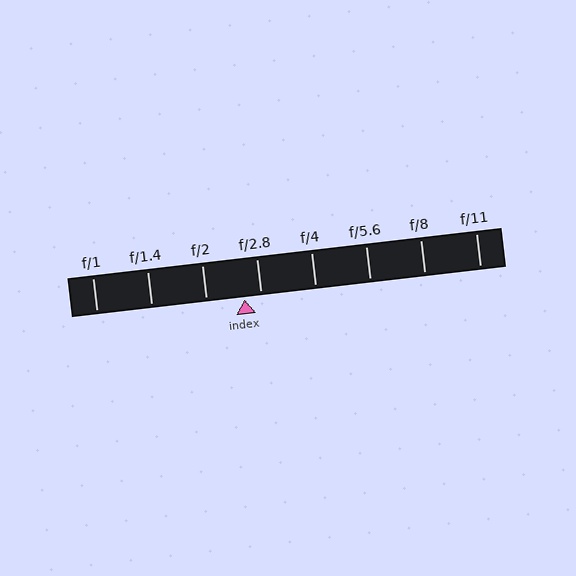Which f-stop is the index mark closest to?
The index mark is closest to f/2.8.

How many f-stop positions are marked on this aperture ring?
There are 8 f-stop positions marked.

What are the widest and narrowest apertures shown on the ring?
The widest aperture shown is f/1 and the narrowest is f/11.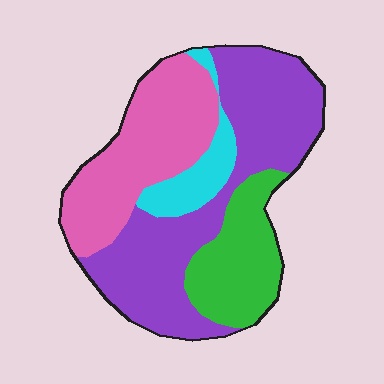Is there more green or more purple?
Purple.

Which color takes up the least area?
Cyan, at roughly 10%.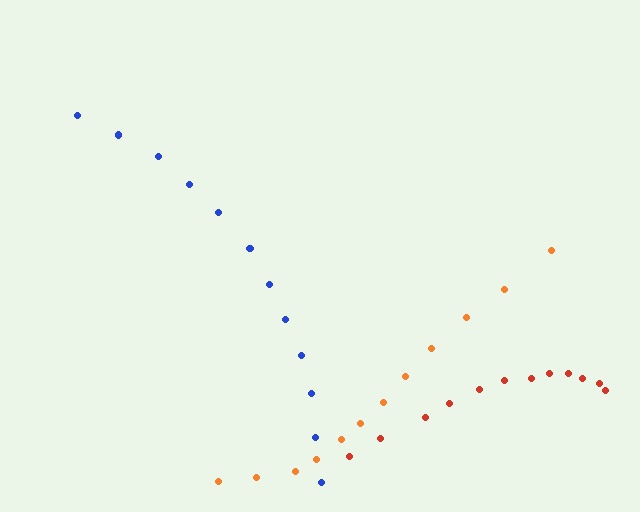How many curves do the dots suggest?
There are 3 distinct paths.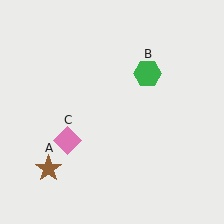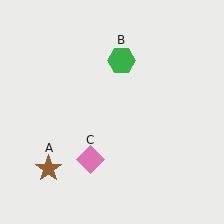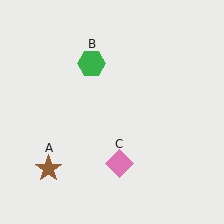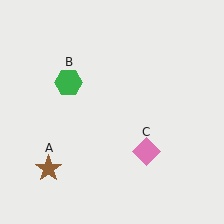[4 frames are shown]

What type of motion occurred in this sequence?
The green hexagon (object B), pink diamond (object C) rotated counterclockwise around the center of the scene.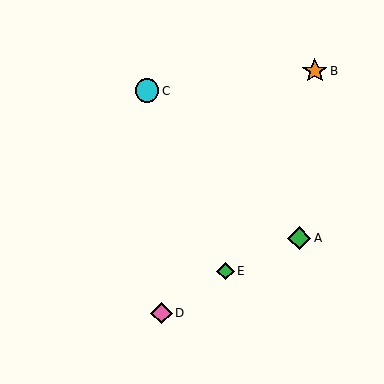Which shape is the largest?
The orange star (labeled B) is the largest.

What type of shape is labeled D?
Shape D is a pink diamond.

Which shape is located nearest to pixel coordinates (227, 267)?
The green diamond (labeled E) at (225, 271) is nearest to that location.